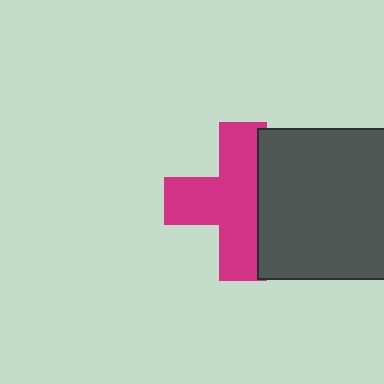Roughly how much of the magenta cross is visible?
Most of it is visible (roughly 68%).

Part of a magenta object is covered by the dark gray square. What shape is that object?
It is a cross.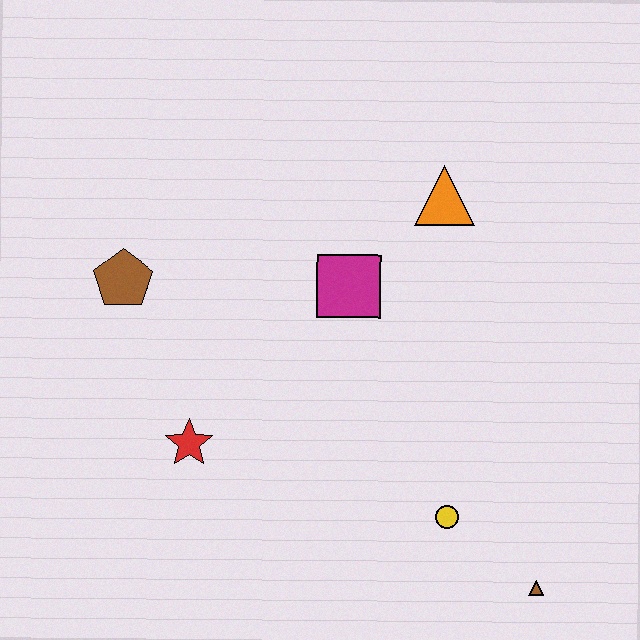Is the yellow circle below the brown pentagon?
Yes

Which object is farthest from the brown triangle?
The brown pentagon is farthest from the brown triangle.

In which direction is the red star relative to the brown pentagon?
The red star is below the brown pentagon.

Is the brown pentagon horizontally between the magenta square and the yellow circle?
No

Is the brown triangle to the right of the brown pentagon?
Yes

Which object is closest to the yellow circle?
The brown triangle is closest to the yellow circle.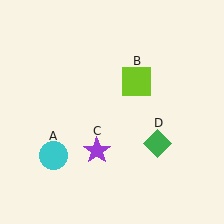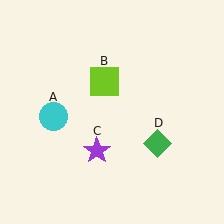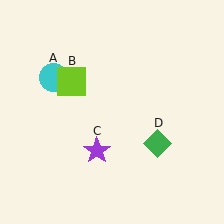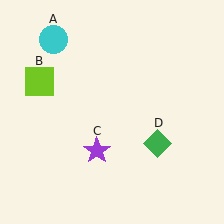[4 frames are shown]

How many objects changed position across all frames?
2 objects changed position: cyan circle (object A), lime square (object B).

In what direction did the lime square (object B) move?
The lime square (object B) moved left.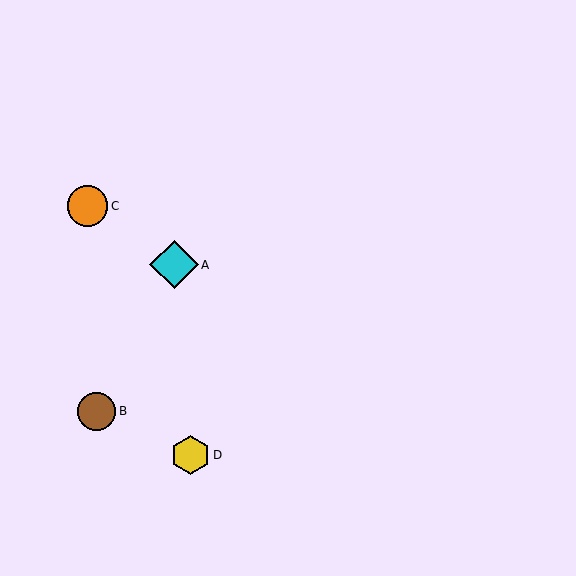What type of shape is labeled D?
Shape D is a yellow hexagon.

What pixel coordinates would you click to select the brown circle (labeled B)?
Click at (97, 411) to select the brown circle B.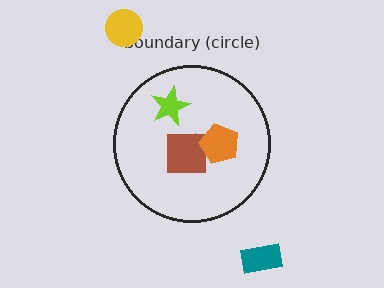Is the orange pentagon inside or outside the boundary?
Inside.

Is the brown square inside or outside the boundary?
Inside.